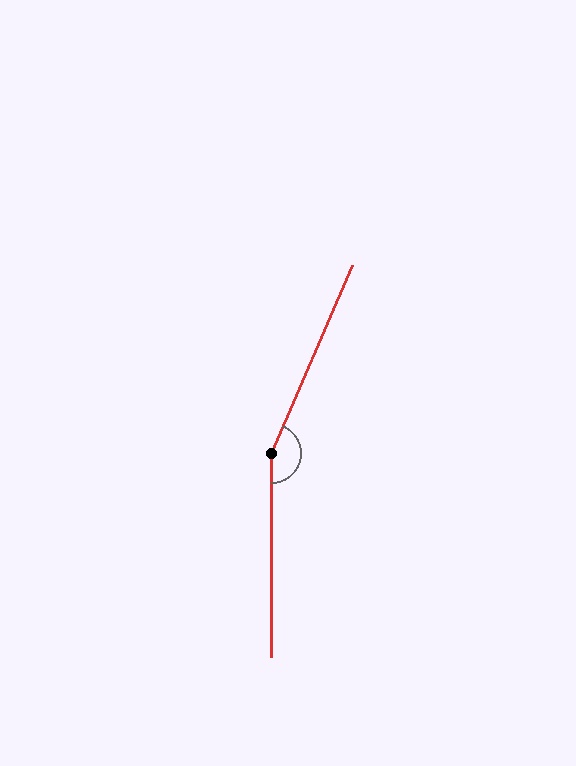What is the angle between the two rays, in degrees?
Approximately 157 degrees.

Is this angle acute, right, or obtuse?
It is obtuse.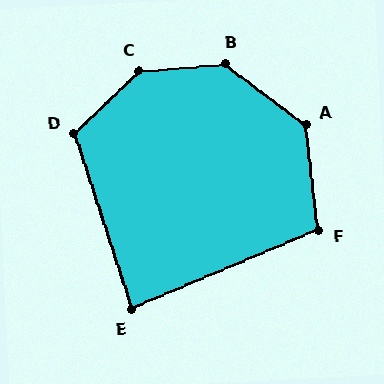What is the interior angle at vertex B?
Approximately 138 degrees (obtuse).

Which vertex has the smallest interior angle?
E, at approximately 85 degrees.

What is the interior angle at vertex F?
Approximately 106 degrees (obtuse).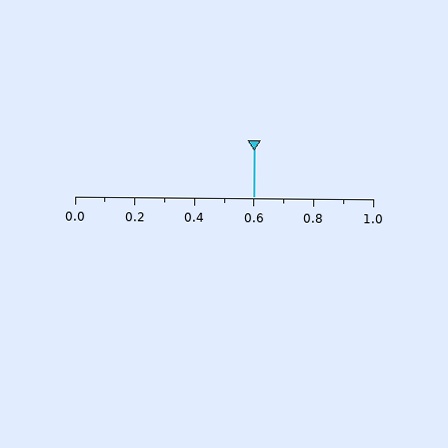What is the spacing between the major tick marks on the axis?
The major ticks are spaced 0.2 apart.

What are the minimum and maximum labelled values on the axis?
The axis runs from 0.0 to 1.0.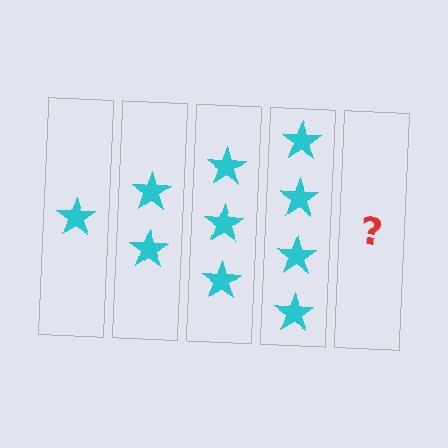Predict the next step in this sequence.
The next step is 5 stars.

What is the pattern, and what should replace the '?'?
The pattern is that each step adds one more star. The '?' should be 5 stars.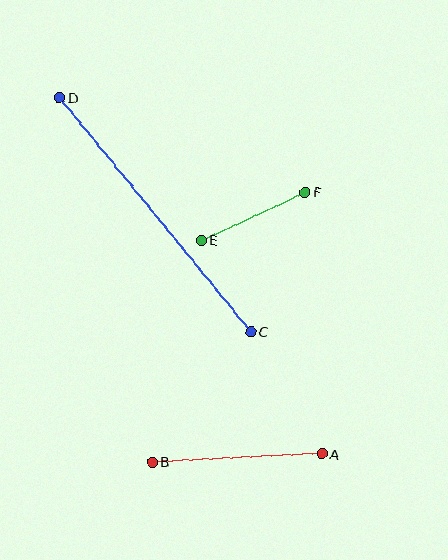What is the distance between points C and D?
The distance is approximately 302 pixels.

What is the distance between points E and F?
The distance is approximately 114 pixels.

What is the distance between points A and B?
The distance is approximately 170 pixels.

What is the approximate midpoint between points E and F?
The midpoint is at approximately (253, 216) pixels.